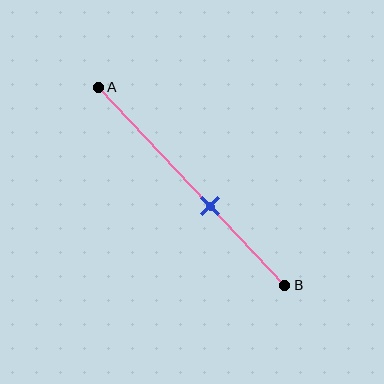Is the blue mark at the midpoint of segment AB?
No, the mark is at about 60% from A, not at the 50% midpoint.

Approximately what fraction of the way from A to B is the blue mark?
The blue mark is approximately 60% of the way from A to B.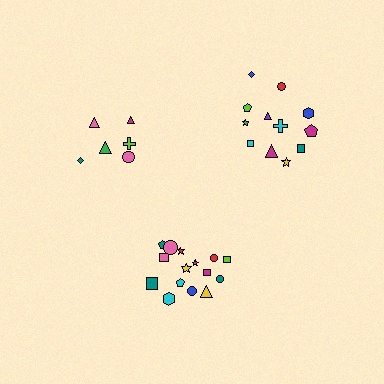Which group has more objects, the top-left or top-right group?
The top-right group.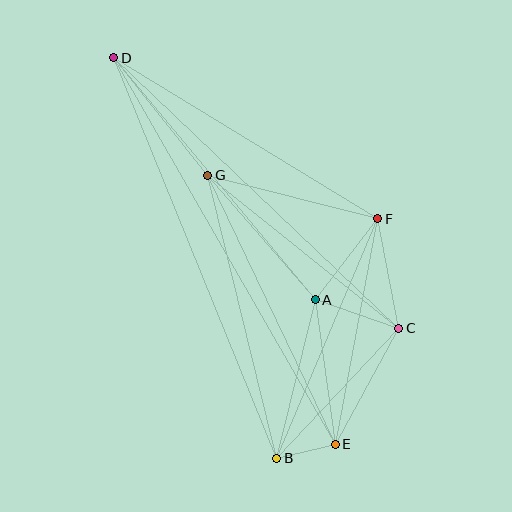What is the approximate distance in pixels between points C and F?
The distance between C and F is approximately 111 pixels.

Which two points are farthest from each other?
Points D and E are farthest from each other.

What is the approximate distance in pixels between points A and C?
The distance between A and C is approximately 88 pixels.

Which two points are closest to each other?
Points B and E are closest to each other.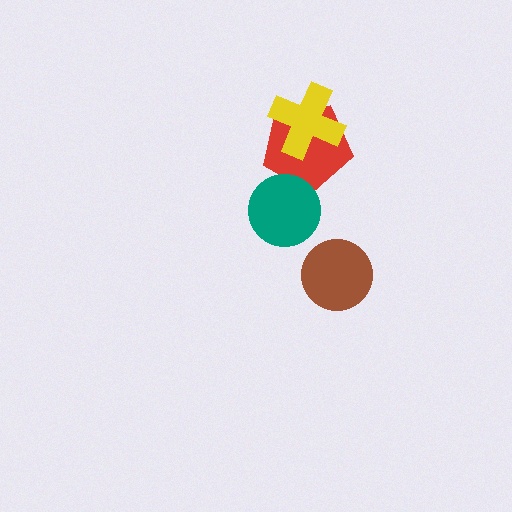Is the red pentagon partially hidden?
Yes, it is partially covered by another shape.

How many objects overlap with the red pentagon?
2 objects overlap with the red pentagon.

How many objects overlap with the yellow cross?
1 object overlaps with the yellow cross.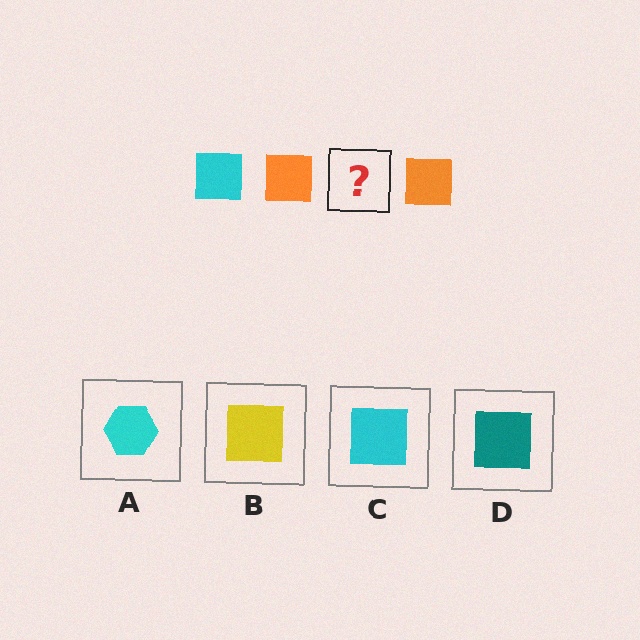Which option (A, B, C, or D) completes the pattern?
C.